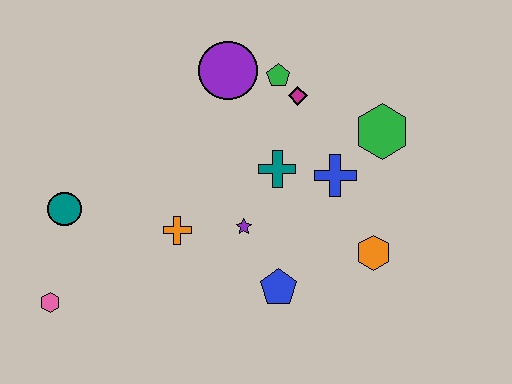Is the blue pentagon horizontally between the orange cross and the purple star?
No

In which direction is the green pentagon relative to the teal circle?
The green pentagon is to the right of the teal circle.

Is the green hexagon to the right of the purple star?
Yes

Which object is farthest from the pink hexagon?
The green hexagon is farthest from the pink hexagon.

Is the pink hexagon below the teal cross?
Yes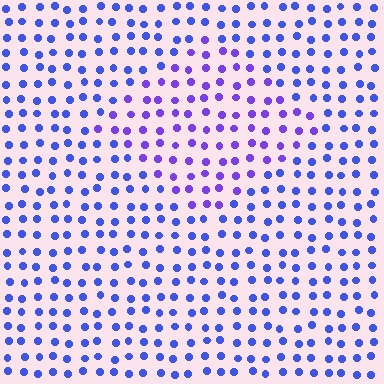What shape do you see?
I see a diamond.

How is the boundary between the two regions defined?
The boundary is defined purely by a slight shift in hue (about 29 degrees). Spacing, size, and orientation are identical on both sides.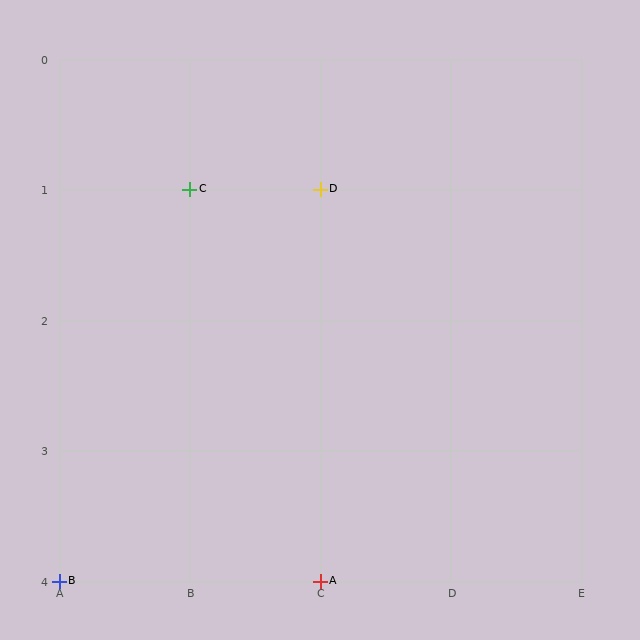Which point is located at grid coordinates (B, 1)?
Point C is at (B, 1).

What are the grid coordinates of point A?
Point A is at grid coordinates (C, 4).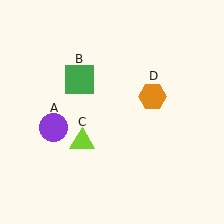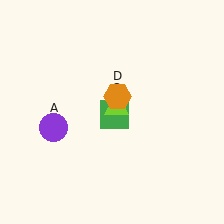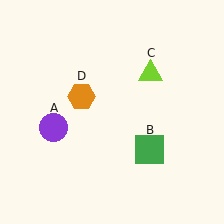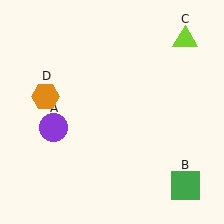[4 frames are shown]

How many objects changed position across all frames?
3 objects changed position: green square (object B), lime triangle (object C), orange hexagon (object D).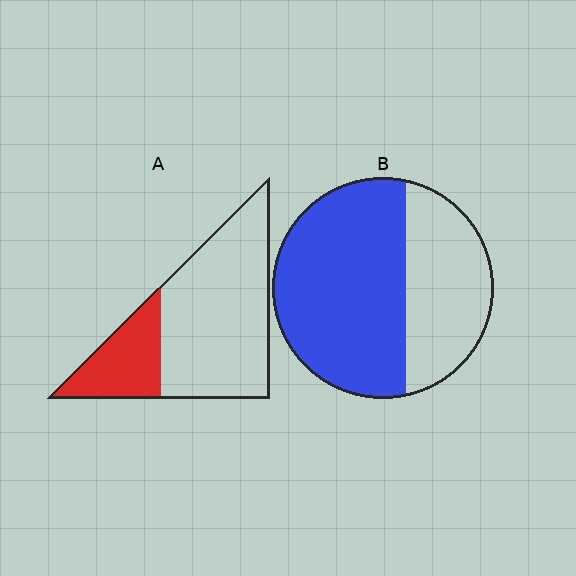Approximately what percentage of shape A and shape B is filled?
A is approximately 25% and B is approximately 65%.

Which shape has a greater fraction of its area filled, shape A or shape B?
Shape B.